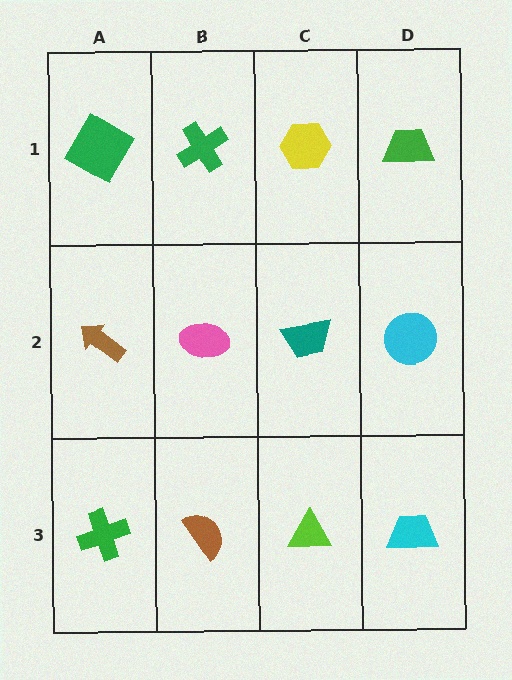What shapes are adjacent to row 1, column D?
A cyan circle (row 2, column D), a yellow hexagon (row 1, column C).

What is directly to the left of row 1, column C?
A green cross.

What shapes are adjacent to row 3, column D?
A cyan circle (row 2, column D), a lime triangle (row 3, column C).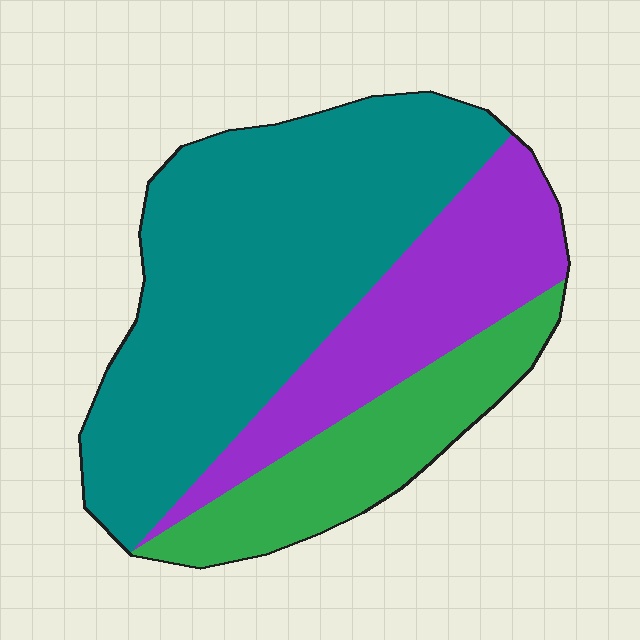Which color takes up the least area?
Green, at roughly 20%.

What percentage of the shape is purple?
Purple takes up about one quarter (1/4) of the shape.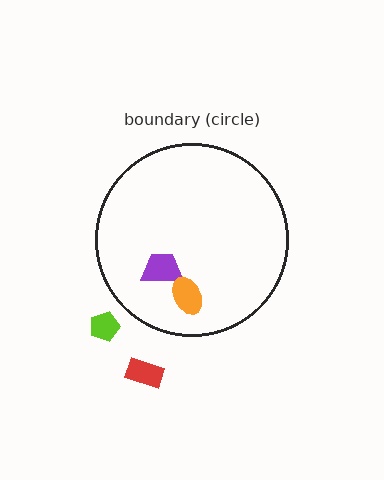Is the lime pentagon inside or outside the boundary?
Outside.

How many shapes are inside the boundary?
2 inside, 2 outside.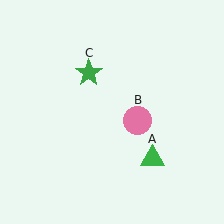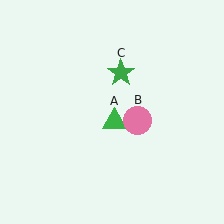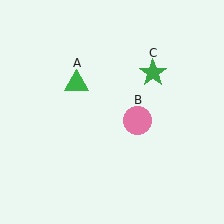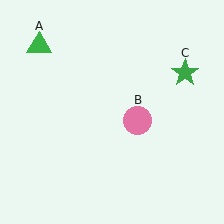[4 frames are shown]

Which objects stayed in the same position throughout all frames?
Pink circle (object B) remained stationary.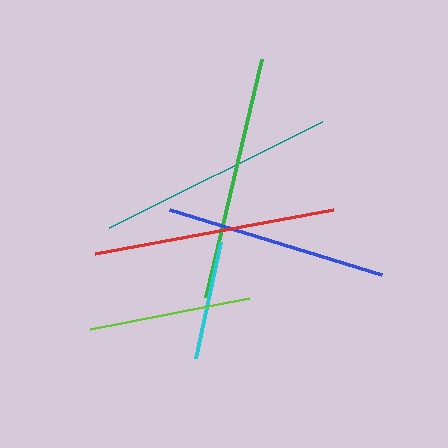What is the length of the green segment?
The green segment is approximately 245 pixels long.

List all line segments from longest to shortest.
From longest to shortest: green, red, teal, blue, lime, cyan.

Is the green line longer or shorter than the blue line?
The green line is longer than the blue line.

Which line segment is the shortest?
The cyan line is the shortest at approximately 119 pixels.